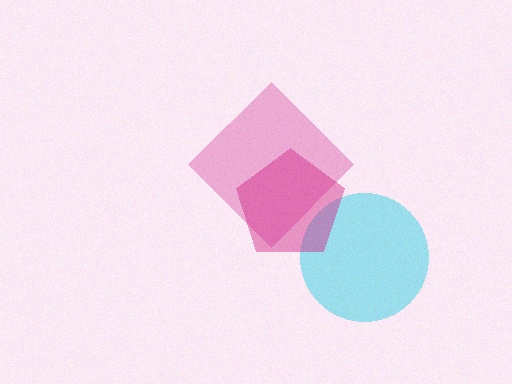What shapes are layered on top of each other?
The layered shapes are: a pink diamond, a cyan circle, a magenta pentagon.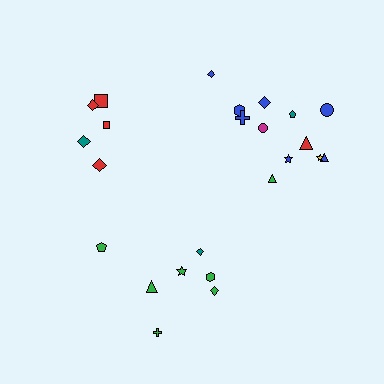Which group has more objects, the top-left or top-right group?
The top-right group.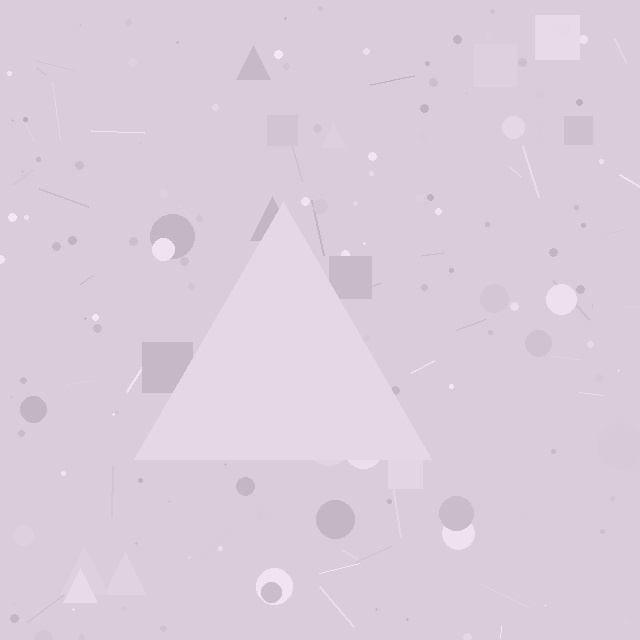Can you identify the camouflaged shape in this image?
The camouflaged shape is a triangle.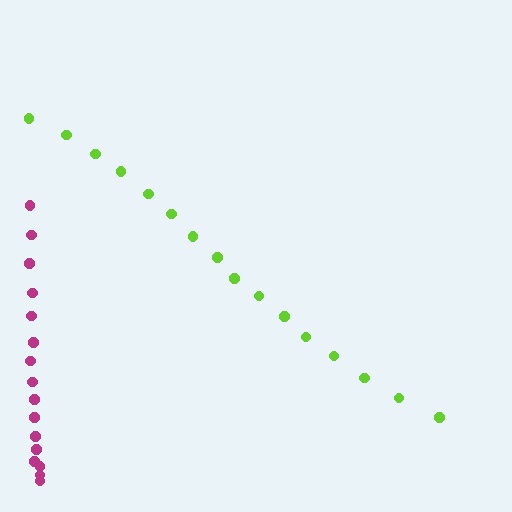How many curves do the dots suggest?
There are 2 distinct paths.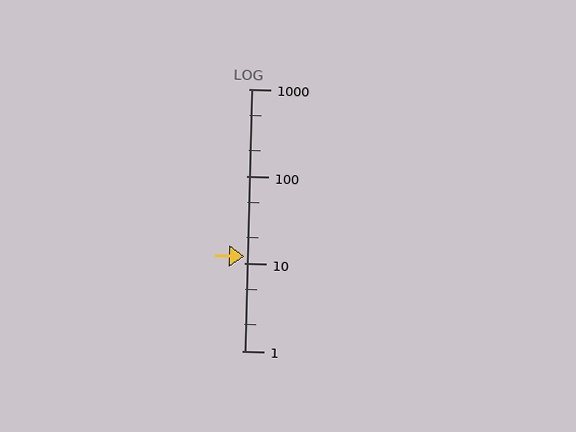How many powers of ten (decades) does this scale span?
The scale spans 3 decades, from 1 to 1000.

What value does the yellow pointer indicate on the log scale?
The pointer indicates approximately 12.